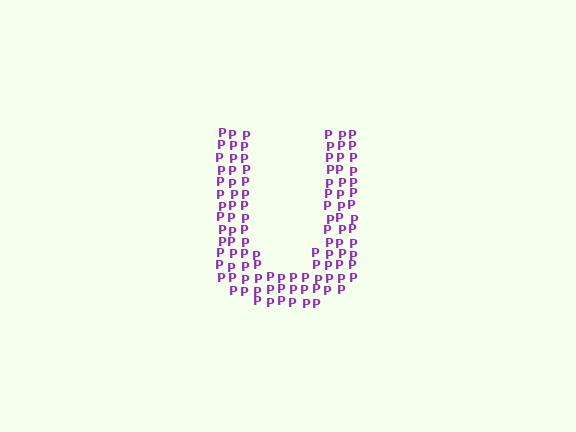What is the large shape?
The large shape is the letter U.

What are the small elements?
The small elements are letter P's.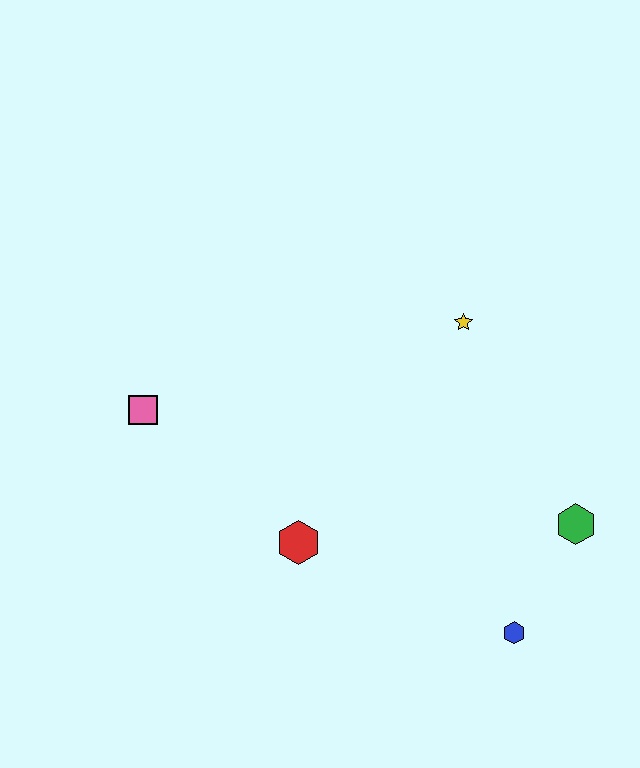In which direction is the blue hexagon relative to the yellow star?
The blue hexagon is below the yellow star.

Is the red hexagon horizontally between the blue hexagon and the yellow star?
No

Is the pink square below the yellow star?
Yes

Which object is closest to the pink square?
The red hexagon is closest to the pink square.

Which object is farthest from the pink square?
The green hexagon is farthest from the pink square.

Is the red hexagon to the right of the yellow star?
No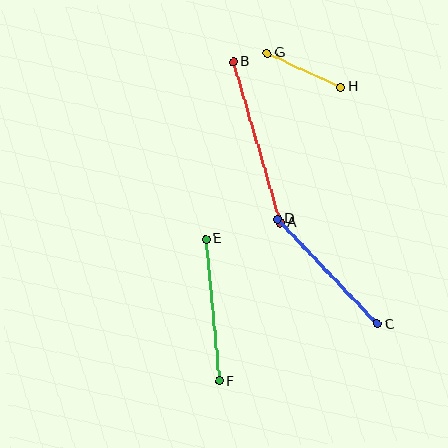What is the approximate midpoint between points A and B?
The midpoint is at approximately (257, 142) pixels.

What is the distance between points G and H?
The distance is approximately 81 pixels.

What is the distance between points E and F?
The distance is approximately 143 pixels.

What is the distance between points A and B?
The distance is approximately 168 pixels.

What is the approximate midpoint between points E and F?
The midpoint is at approximately (212, 310) pixels.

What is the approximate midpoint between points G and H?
The midpoint is at approximately (304, 70) pixels.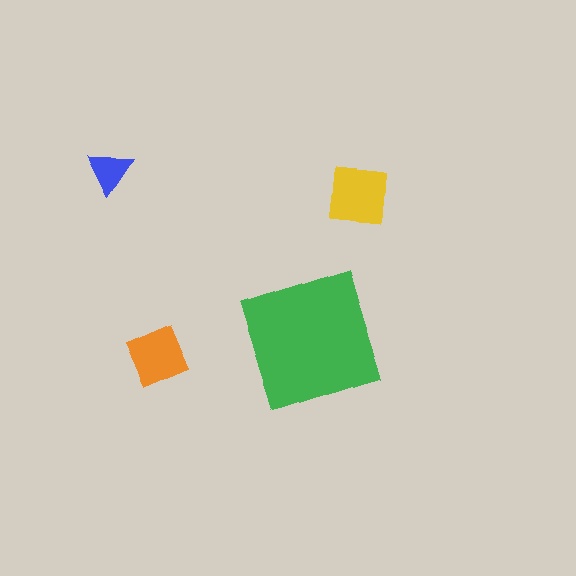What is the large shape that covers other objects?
A green diamond.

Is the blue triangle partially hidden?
No, the blue triangle is fully visible.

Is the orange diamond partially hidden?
No, the orange diamond is fully visible.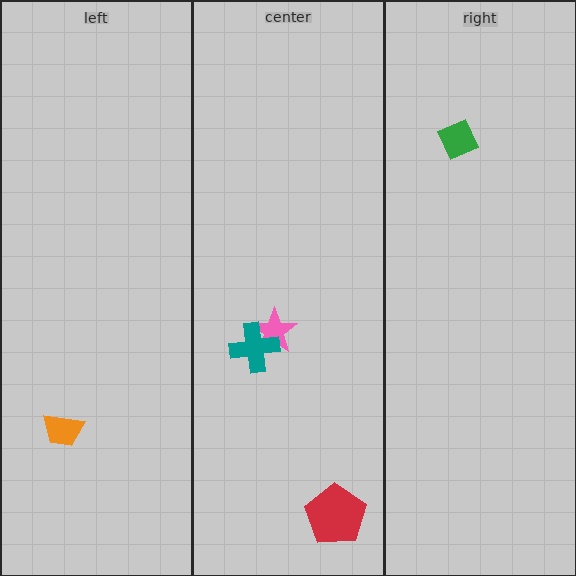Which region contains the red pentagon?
The center region.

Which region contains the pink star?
The center region.